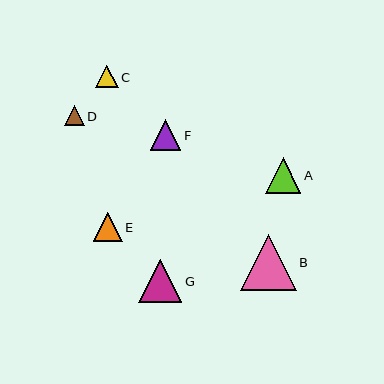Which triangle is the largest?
Triangle B is the largest with a size of approximately 55 pixels.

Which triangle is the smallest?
Triangle D is the smallest with a size of approximately 20 pixels.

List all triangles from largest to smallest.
From largest to smallest: B, G, A, F, E, C, D.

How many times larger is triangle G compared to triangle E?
Triangle G is approximately 1.5 times the size of triangle E.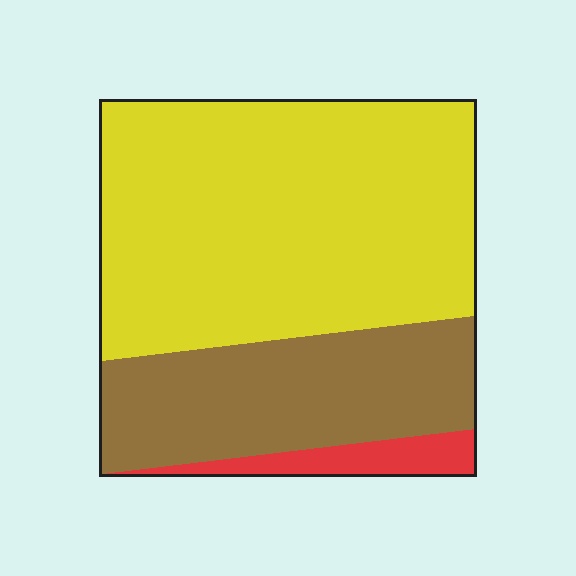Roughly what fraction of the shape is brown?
Brown covers roughly 30% of the shape.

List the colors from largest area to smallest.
From largest to smallest: yellow, brown, red.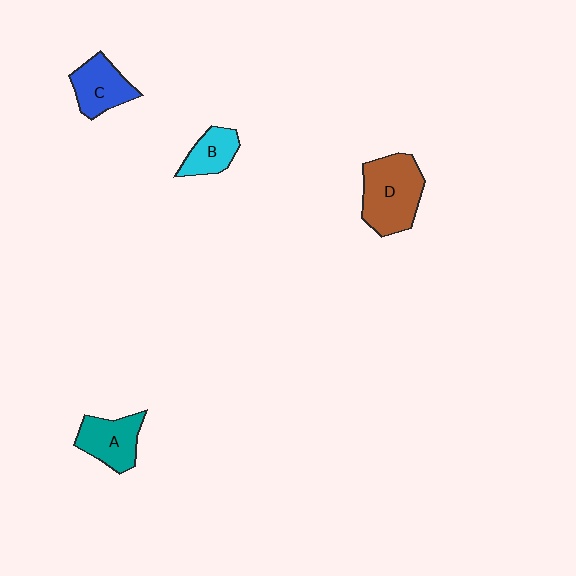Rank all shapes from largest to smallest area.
From largest to smallest: D (brown), A (teal), C (blue), B (cyan).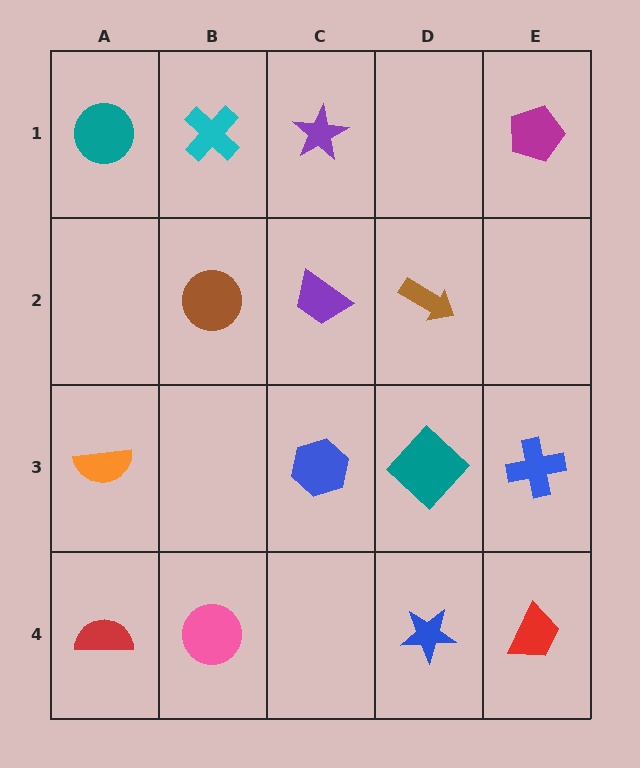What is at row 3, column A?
An orange semicircle.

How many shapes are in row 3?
4 shapes.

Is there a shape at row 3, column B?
No, that cell is empty.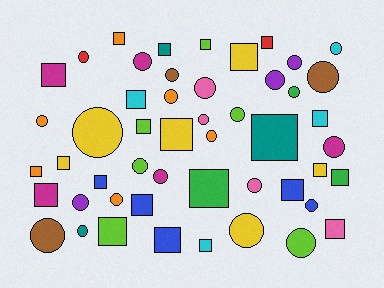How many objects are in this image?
There are 50 objects.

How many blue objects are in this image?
There are 5 blue objects.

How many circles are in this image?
There are 26 circles.